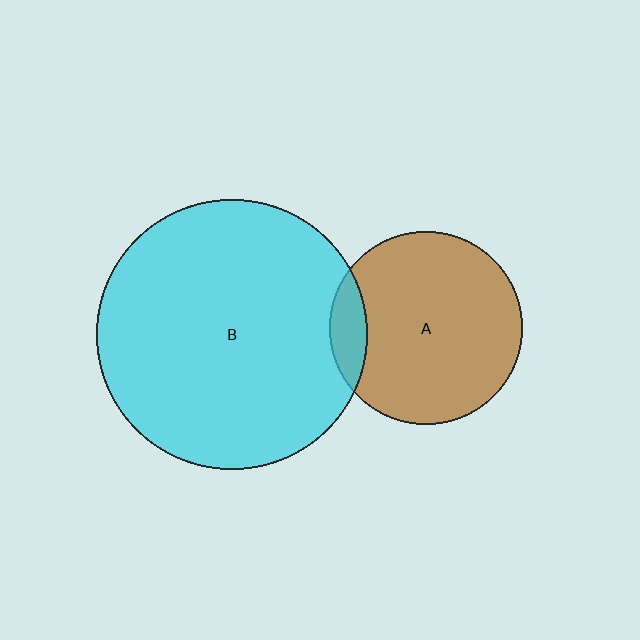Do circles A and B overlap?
Yes.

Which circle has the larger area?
Circle B (cyan).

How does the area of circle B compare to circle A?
Approximately 2.0 times.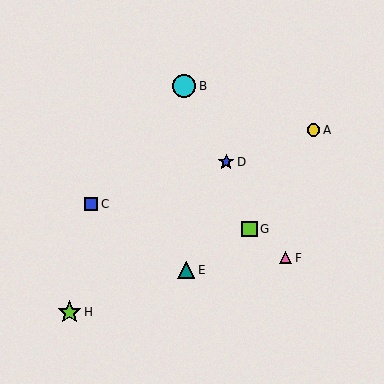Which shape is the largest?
The lime star (labeled H) is the largest.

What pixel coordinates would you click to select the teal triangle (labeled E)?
Click at (186, 270) to select the teal triangle E.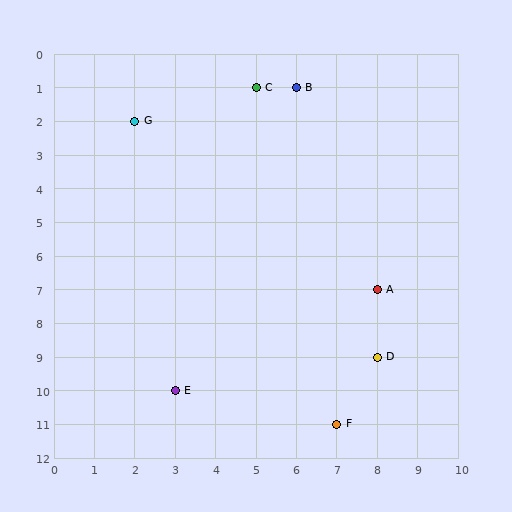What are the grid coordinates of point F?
Point F is at grid coordinates (7, 11).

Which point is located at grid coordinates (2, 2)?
Point G is at (2, 2).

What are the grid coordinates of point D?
Point D is at grid coordinates (8, 9).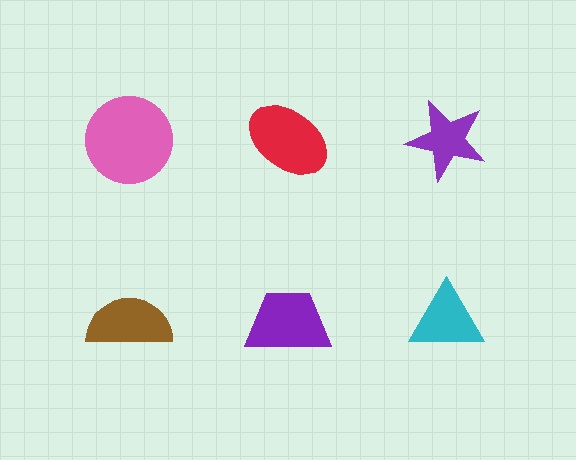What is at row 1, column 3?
A purple star.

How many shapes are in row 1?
3 shapes.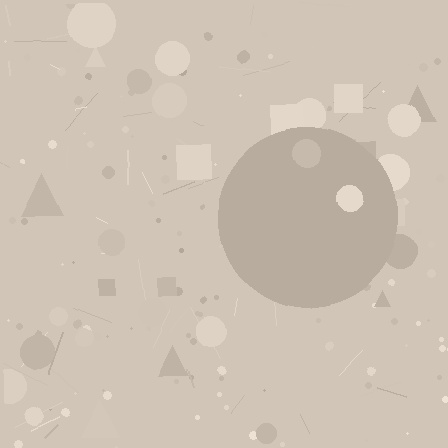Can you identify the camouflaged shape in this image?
The camouflaged shape is a circle.